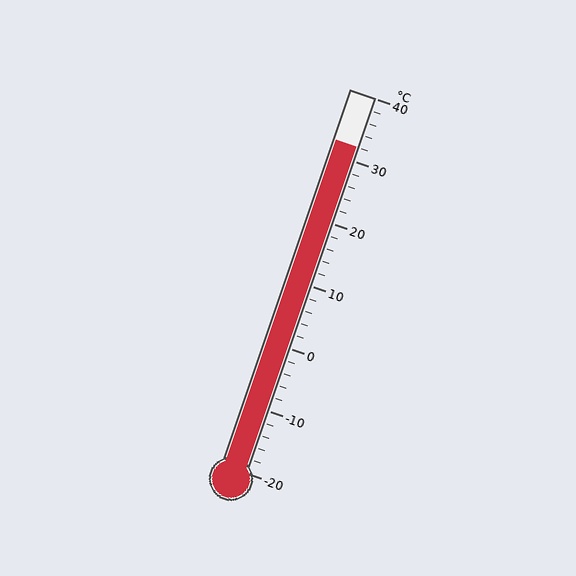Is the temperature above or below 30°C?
The temperature is above 30°C.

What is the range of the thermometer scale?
The thermometer scale ranges from -20°C to 40°C.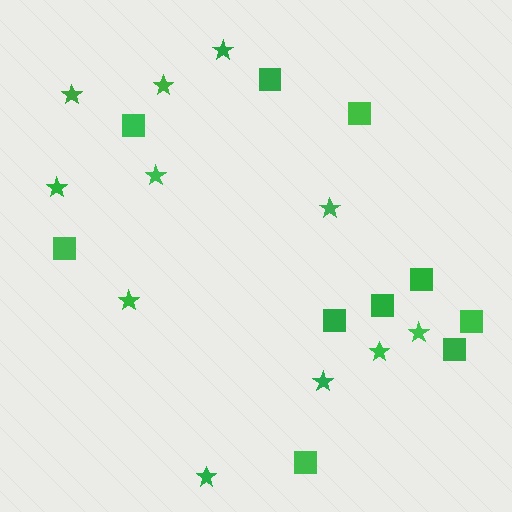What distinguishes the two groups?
There are 2 groups: one group of squares (10) and one group of stars (11).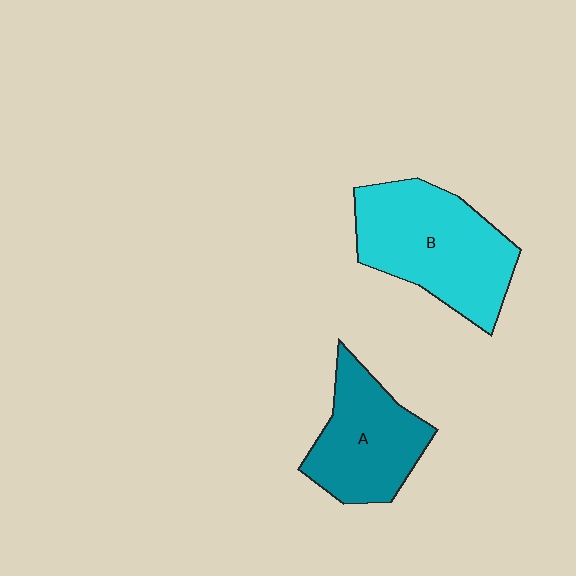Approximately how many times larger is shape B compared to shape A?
Approximately 1.3 times.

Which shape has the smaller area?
Shape A (teal).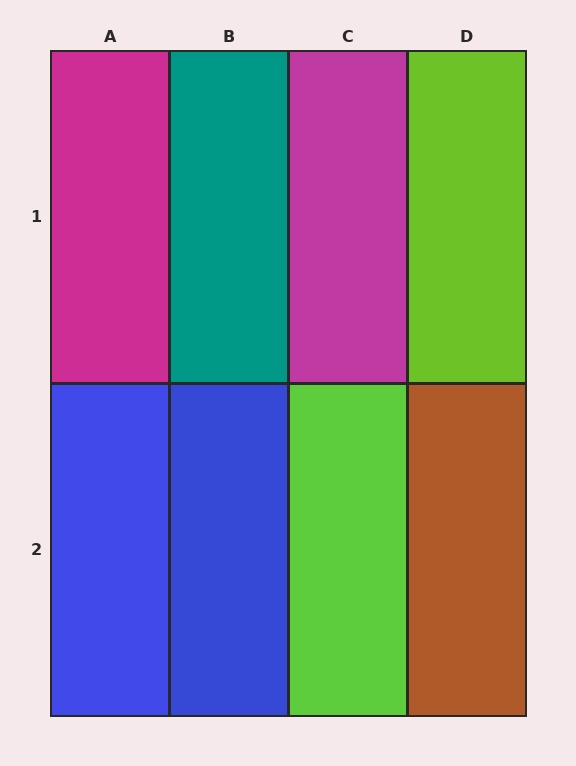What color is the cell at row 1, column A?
Magenta.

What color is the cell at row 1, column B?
Teal.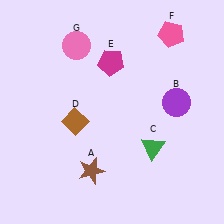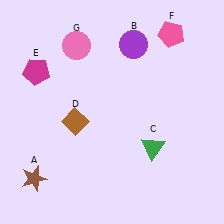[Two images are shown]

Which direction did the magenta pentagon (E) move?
The magenta pentagon (E) moved left.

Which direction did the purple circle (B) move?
The purple circle (B) moved up.